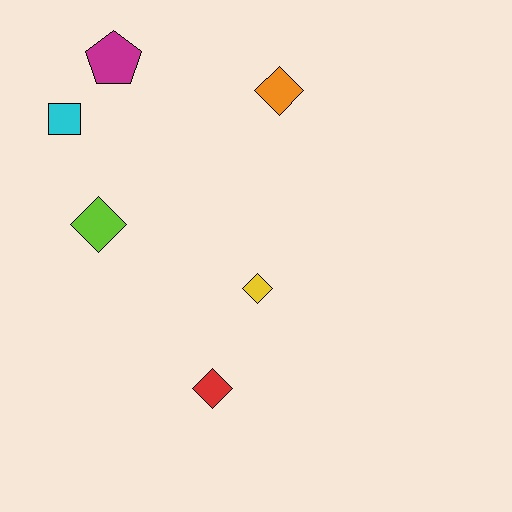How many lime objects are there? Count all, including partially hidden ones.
There is 1 lime object.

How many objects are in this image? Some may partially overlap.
There are 6 objects.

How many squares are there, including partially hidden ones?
There is 1 square.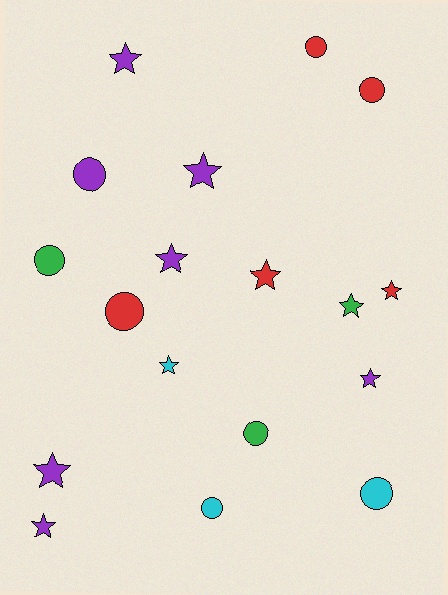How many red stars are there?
There are 2 red stars.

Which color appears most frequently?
Purple, with 7 objects.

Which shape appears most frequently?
Star, with 10 objects.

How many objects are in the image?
There are 18 objects.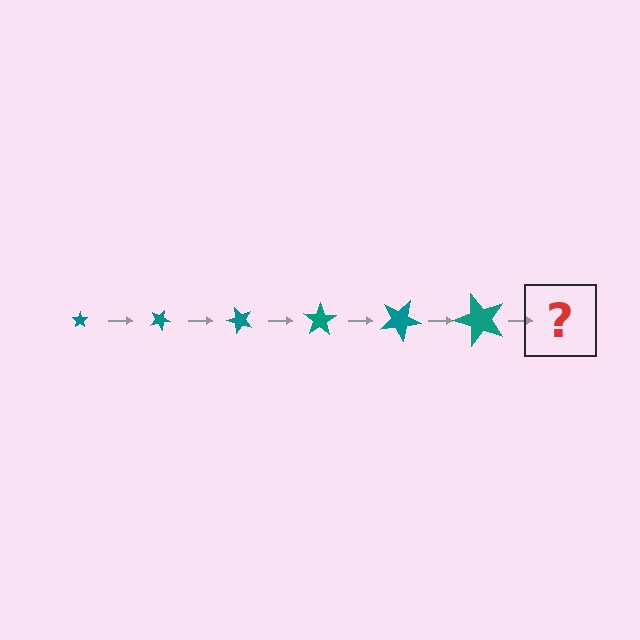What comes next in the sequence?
The next element should be a star, larger than the previous one and rotated 150 degrees from the start.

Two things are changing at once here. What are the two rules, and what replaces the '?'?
The two rules are that the star grows larger each step and it rotates 25 degrees each step. The '?' should be a star, larger than the previous one and rotated 150 degrees from the start.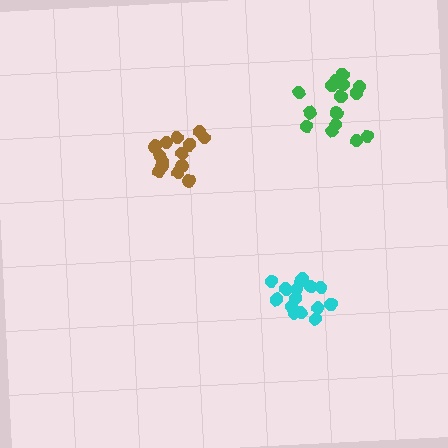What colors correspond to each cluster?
The clusters are colored: brown, cyan, green.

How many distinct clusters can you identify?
There are 3 distinct clusters.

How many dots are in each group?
Group 1: 15 dots, Group 2: 15 dots, Group 3: 16 dots (46 total).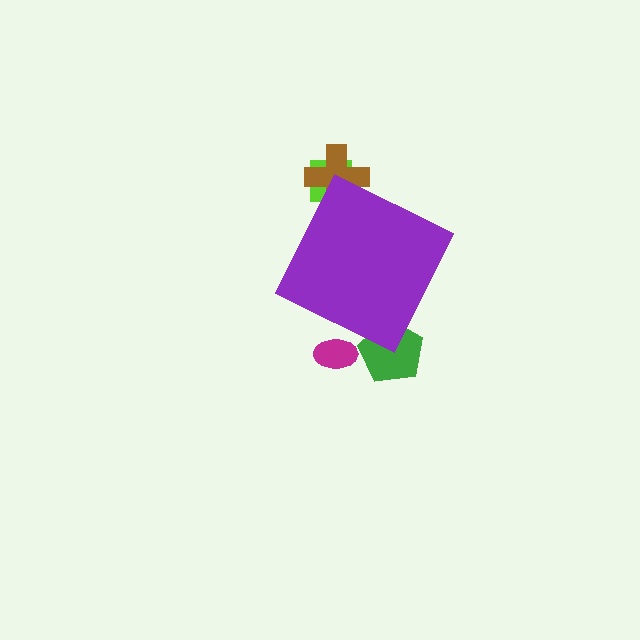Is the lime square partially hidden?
Yes, the lime square is partially hidden behind the purple diamond.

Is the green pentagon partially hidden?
Yes, the green pentagon is partially hidden behind the purple diamond.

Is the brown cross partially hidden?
Yes, the brown cross is partially hidden behind the purple diamond.